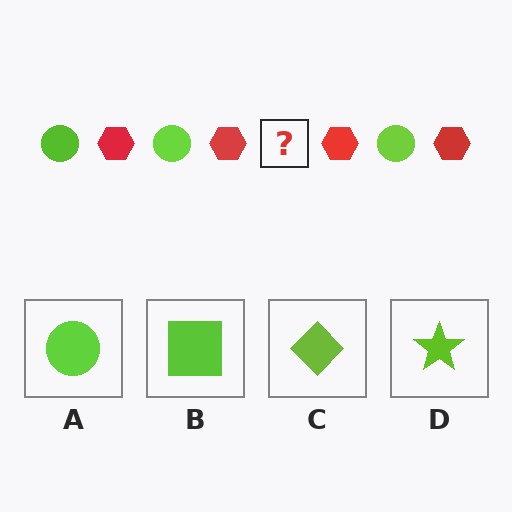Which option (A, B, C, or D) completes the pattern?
A.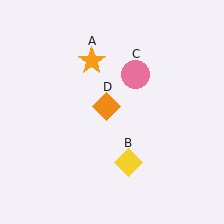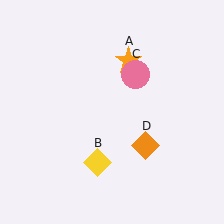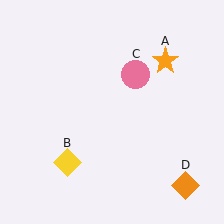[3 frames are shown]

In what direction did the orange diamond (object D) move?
The orange diamond (object D) moved down and to the right.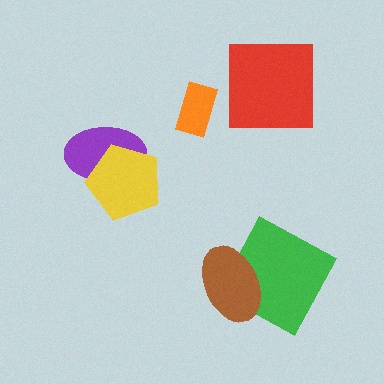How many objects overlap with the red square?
0 objects overlap with the red square.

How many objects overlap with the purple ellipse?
1 object overlaps with the purple ellipse.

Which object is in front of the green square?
The brown ellipse is in front of the green square.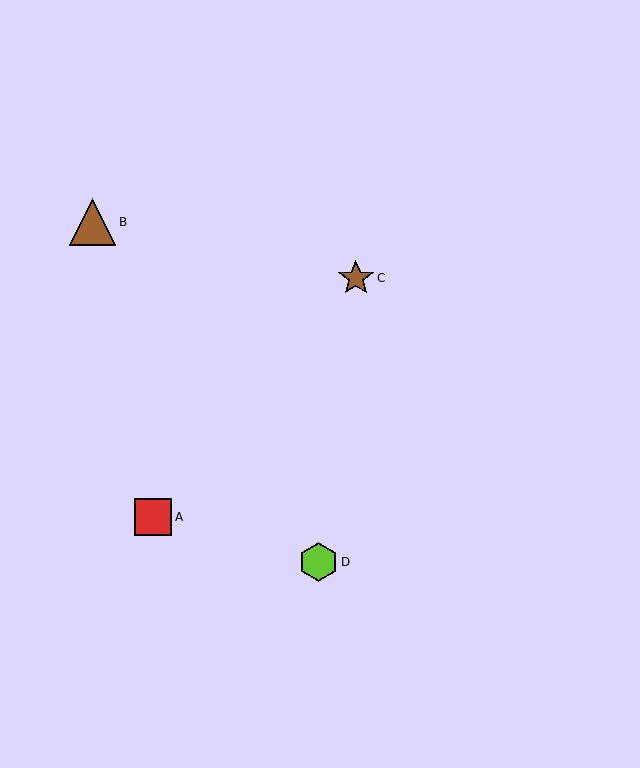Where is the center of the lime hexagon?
The center of the lime hexagon is at (319, 562).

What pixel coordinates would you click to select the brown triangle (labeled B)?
Click at (92, 222) to select the brown triangle B.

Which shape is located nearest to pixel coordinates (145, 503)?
The red square (labeled A) at (153, 517) is nearest to that location.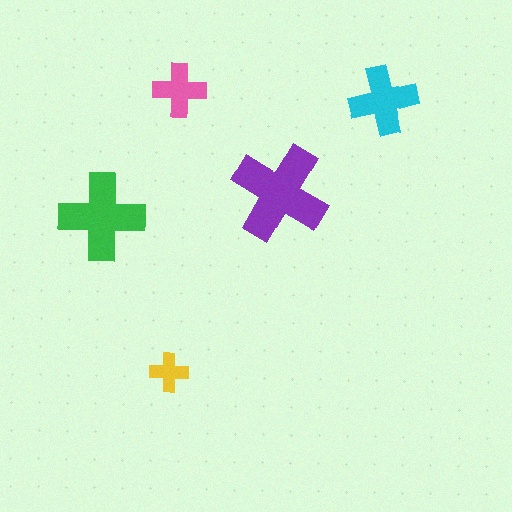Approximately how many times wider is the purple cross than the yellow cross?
About 2.5 times wider.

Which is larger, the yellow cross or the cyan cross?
The cyan one.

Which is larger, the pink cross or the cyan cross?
The cyan one.